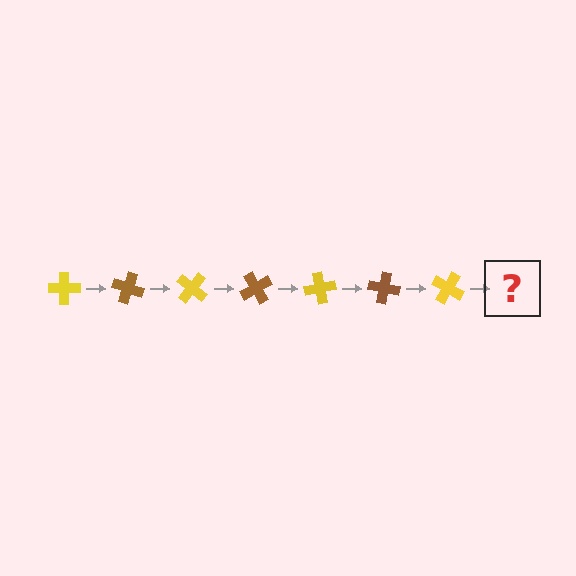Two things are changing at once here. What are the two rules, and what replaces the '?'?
The two rules are that it rotates 20 degrees each step and the color cycles through yellow and brown. The '?' should be a brown cross, rotated 140 degrees from the start.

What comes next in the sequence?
The next element should be a brown cross, rotated 140 degrees from the start.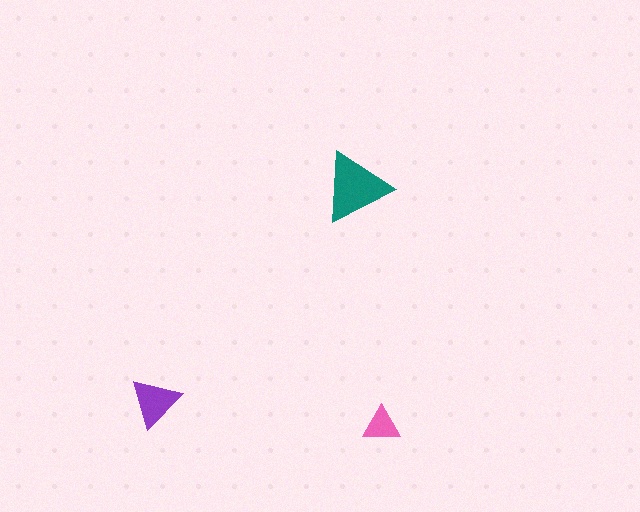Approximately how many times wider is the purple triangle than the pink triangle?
About 1.5 times wider.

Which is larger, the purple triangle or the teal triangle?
The teal one.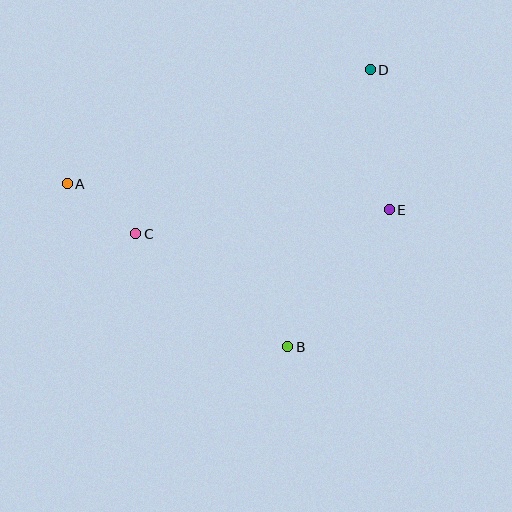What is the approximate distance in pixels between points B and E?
The distance between B and E is approximately 170 pixels.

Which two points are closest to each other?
Points A and C are closest to each other.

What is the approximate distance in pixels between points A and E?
The distance between A and E is approximately 323 pixels.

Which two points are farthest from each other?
Points A and D are farthest from each other.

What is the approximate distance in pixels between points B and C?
The distance between B and C is approximately 190 pixels.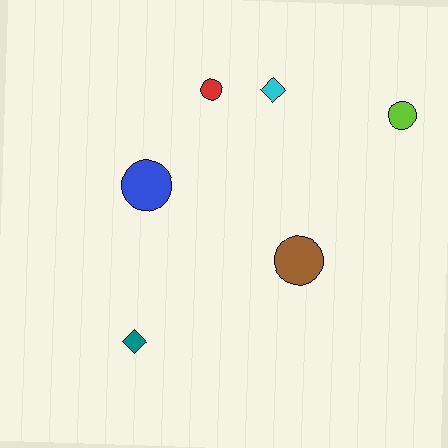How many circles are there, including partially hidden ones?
There are 4 circles.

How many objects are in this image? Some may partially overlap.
There are 6 objects.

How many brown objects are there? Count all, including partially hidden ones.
There is 1 brown object.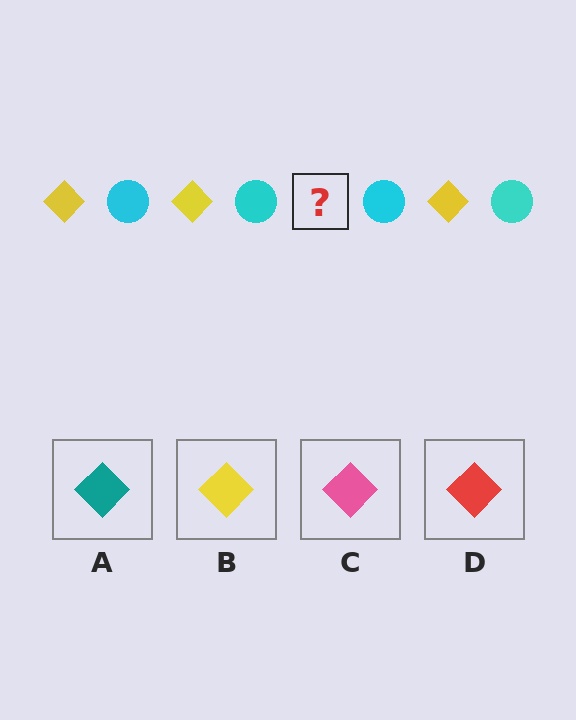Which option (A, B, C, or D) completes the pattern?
B.